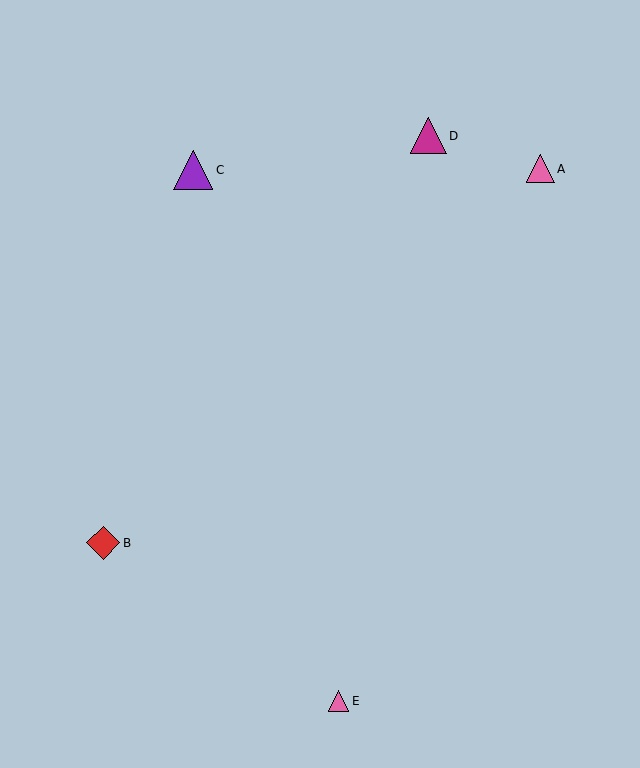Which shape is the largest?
The purple triangle (labeled C) is the largest.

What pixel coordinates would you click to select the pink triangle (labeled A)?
Click at (540, 169) to select the pink triangle A.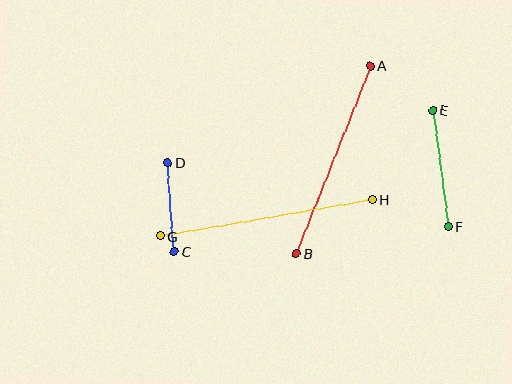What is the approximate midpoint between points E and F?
The midpoint is at approximately (440, 168) pixels.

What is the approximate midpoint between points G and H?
The midpoint is at approximately (266, 218) pixels.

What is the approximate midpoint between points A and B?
The midpoint is at approximately (333, 160) pixels.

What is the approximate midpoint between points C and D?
The midpoint is at approximately (171, 207) pixels.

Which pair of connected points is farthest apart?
Points G and H are farthest apart.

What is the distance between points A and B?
The distance is approximately 202 pixels.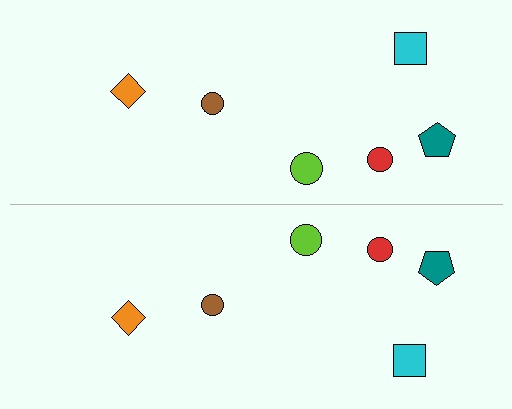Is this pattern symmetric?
Yes, this pattern has bilateral (reflection) symmetry.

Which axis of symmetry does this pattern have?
The pattern has a horizontal axis of symmetry running through the center of the image.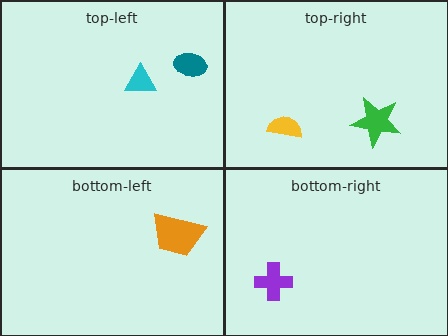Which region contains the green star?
The top-right region.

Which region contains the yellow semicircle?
The top-right region.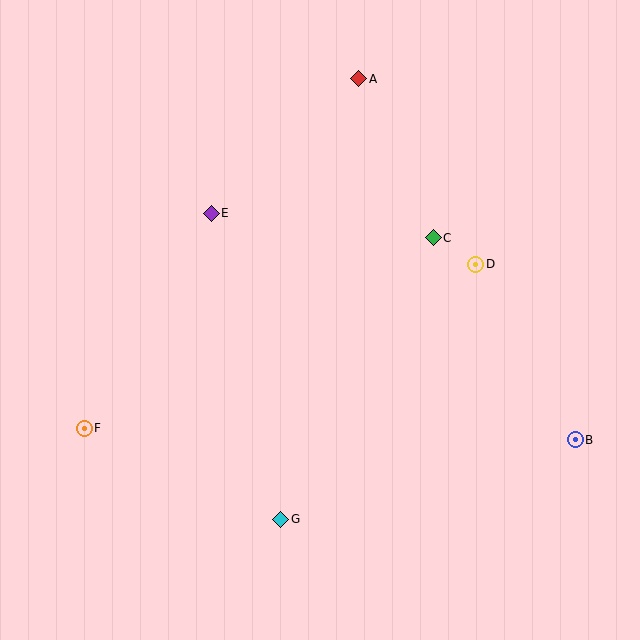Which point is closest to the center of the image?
Point C at (433, 238) is closest to the center.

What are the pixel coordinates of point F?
Point F is at (84, 428).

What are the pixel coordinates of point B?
Point B is at (575, 440).